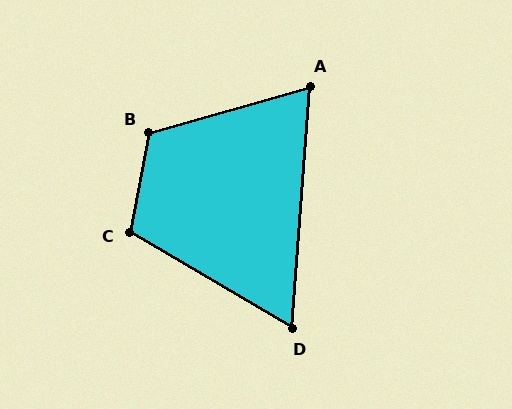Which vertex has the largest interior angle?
B, at approximately 116 degrees.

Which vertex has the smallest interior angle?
D, at approximately 64 degrees.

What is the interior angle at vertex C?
Approximately 110 degrees (obtuse).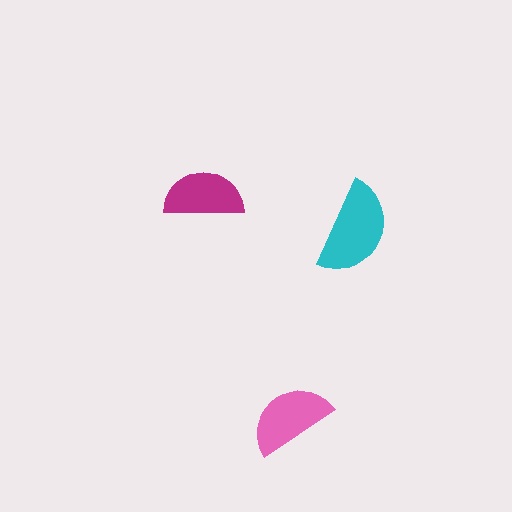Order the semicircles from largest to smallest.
the cyan one, the pink one, the magenta one.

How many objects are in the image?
There are 3 objects in the image.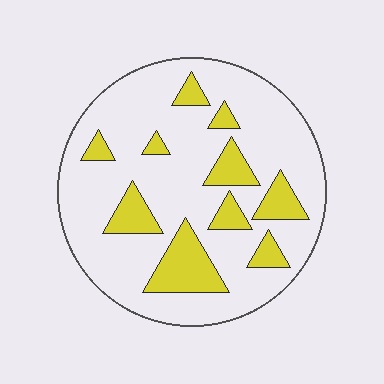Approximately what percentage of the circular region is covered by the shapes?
Approximately 20%.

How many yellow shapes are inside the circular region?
10.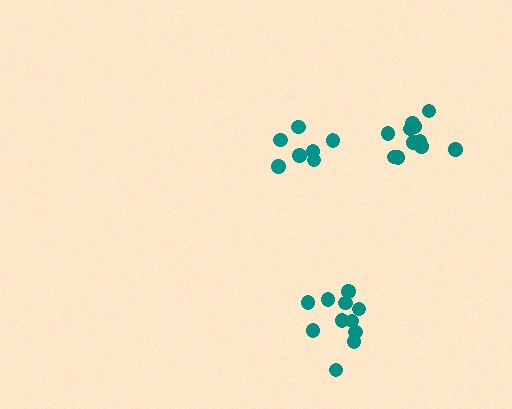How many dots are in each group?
Group 1: 7 dots, Group 2: 11 dots, Group 3: 11 dots (29 total).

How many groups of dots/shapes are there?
There are 3 groups.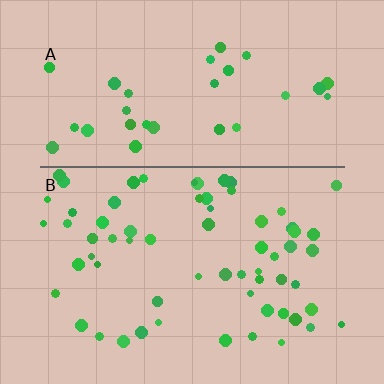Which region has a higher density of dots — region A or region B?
B (the bottom).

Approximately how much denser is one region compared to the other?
Approximately 2.0× — region B over region A.